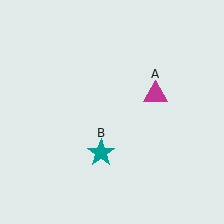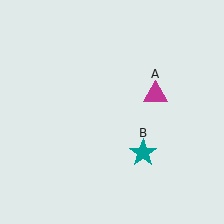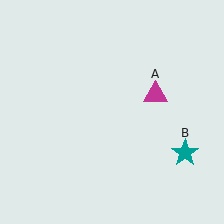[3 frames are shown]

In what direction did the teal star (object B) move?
The teal star (object B) moved right.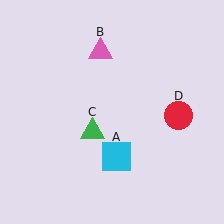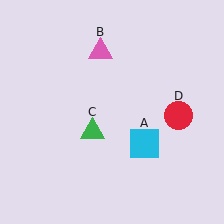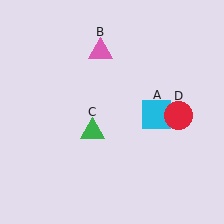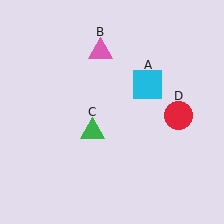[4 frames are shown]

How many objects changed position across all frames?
1 object changed position: cyan square (object A).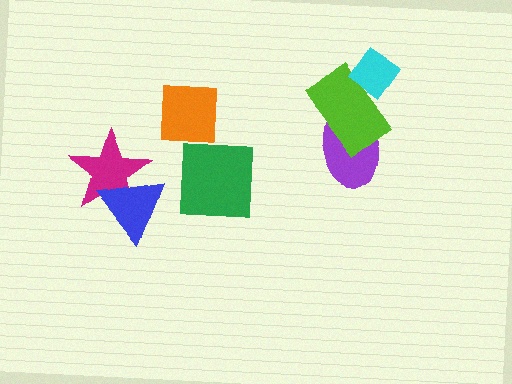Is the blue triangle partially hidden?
No, no other shape covers it.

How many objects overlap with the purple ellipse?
1 object overlaps with the purple ellipse.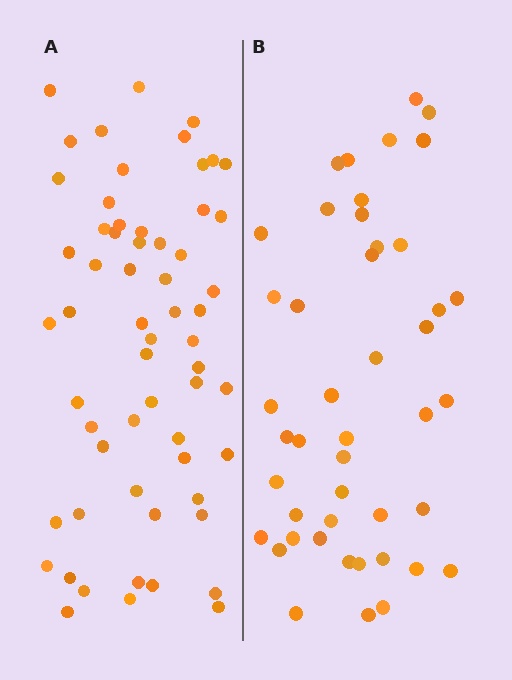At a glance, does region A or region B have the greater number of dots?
Region A (the left region) has more dots.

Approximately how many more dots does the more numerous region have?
Region A has approximately 15 more dots than region B.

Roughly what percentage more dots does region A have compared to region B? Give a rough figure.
About 35% more.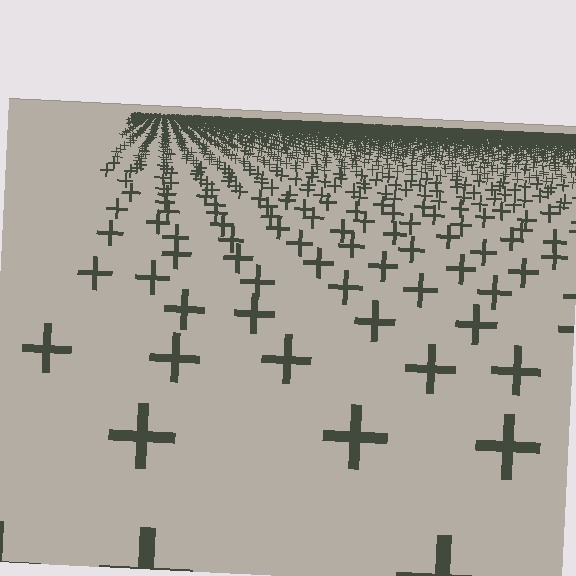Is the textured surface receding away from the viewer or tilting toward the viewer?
The surface is receding away from the viewer. Texture elements get smaller and denser toward the top.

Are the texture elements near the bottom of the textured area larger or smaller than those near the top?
Larger. Near the bottom, elements are closer to the viewer and appear at a bigger on-screen size.